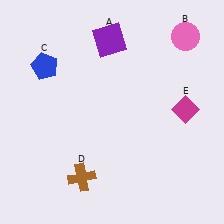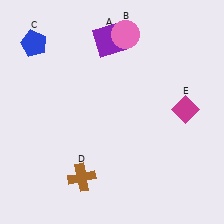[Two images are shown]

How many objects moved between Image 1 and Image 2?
2 objects moved between the two images.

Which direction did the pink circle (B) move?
The pink circle (B) moved left.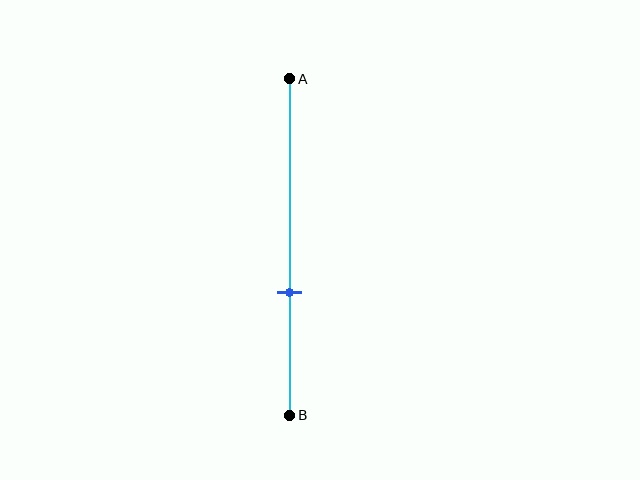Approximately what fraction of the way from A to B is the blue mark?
The blue mark is approximately 65% of the way from A to B.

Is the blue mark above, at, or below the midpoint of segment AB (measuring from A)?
The blue mark is below the midpoint of segment AB.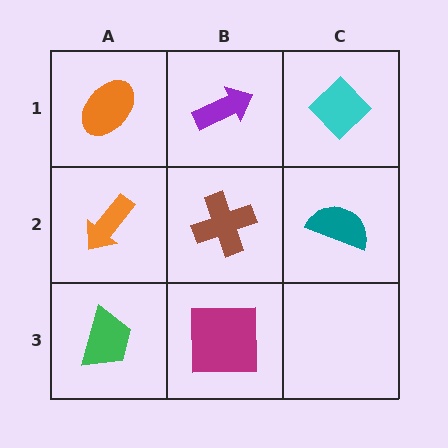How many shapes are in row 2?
3 shapes.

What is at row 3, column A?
A green trapezoid.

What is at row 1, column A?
An orange ellipse.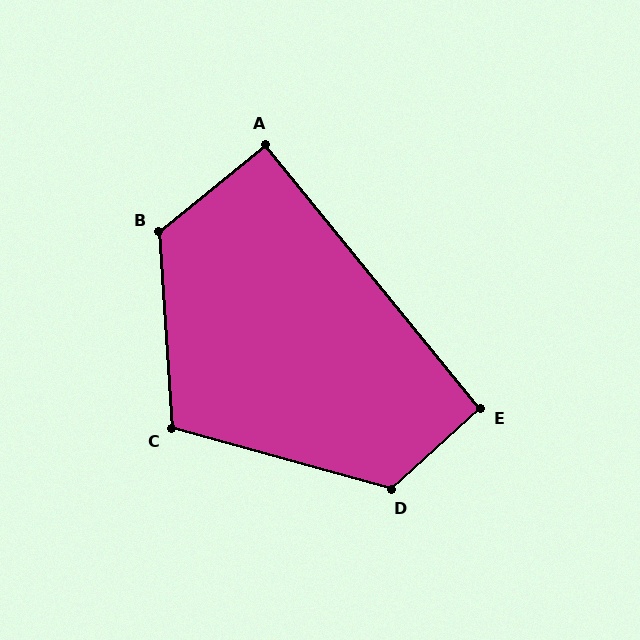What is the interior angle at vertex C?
Approximately 109 degrees (obtuse).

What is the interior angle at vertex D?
Approximately 123 degrees (obtuse).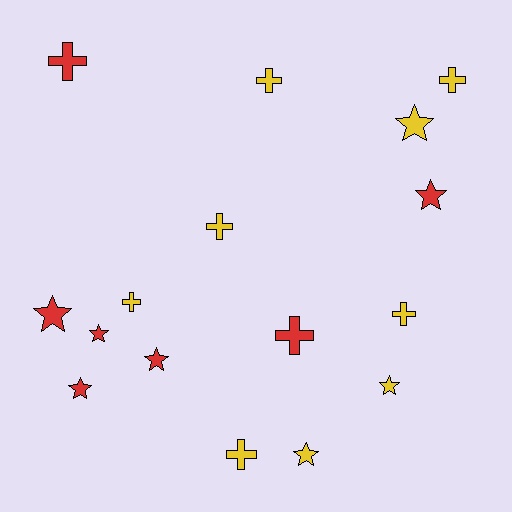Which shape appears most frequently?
Star, with 8 objects.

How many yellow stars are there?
There are 3 yellow stars.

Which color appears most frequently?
Yellow, with 9 objects.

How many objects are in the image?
There are 16 objects.